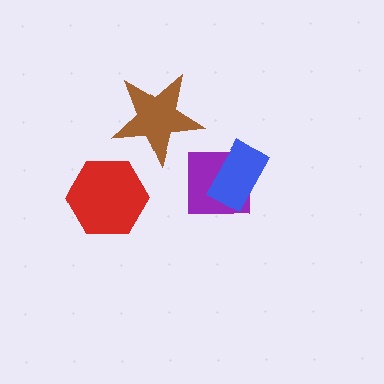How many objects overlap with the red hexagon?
0 objects overlap with the red hexagon.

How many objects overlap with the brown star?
0 objects overlap with the brown star.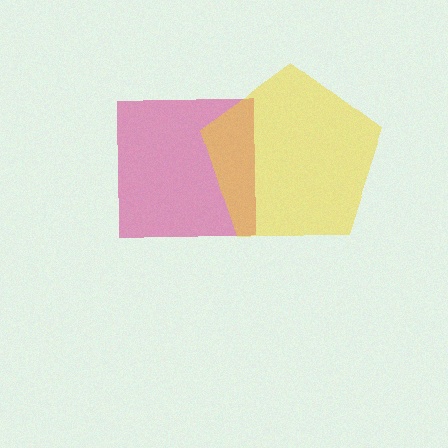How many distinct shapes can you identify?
There are 2 distinct shapes: a magenta square, a yellow pentagon.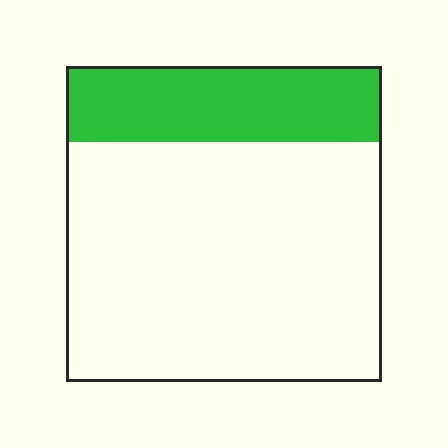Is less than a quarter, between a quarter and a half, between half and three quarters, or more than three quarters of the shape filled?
Less than a quarter.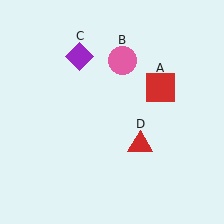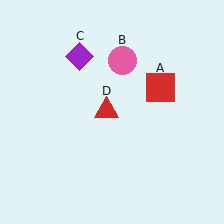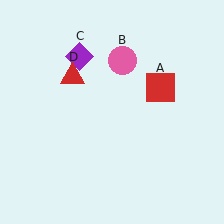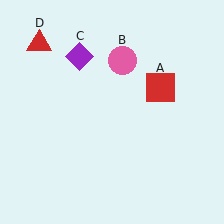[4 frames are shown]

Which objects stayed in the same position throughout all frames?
Red square (object A) and pink circle (object B) and purple diamond (object C) remained stationary.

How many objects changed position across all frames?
1 object changed position: red triangle (object D).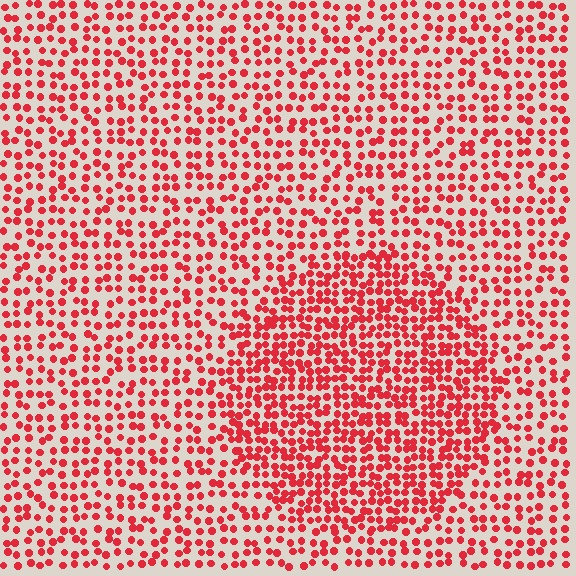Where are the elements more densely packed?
The elements are more densely packed inside the circle boundary.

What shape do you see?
I see a circle.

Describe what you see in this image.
The image contains small red elements arranged at two different densities. A circle-shaped region is visible where the elements are more densely packed than the surrounding area.